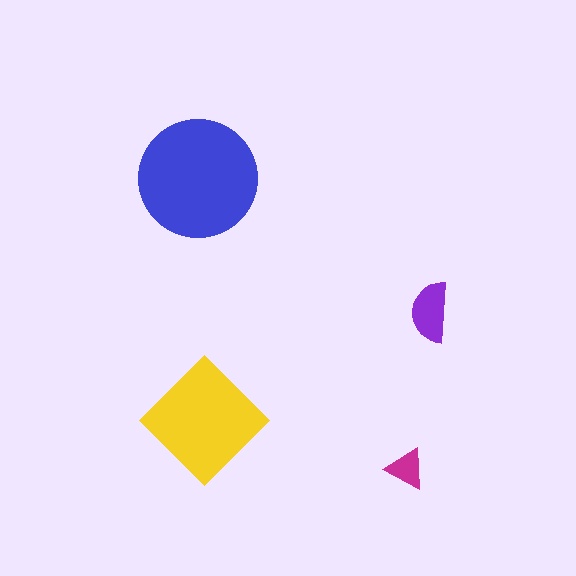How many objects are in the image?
There are 4 objects in the image.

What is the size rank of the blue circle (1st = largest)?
1st.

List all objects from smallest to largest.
The magenta triangle, the purple semicircle, the yellow diamond, the blue circle.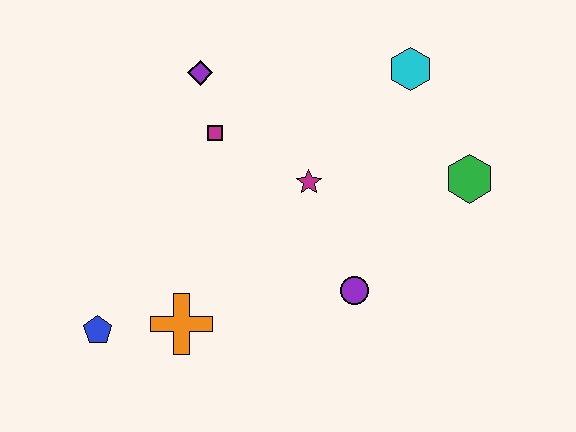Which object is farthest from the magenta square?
The green hexagon is farthest from the magenta square.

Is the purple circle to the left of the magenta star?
No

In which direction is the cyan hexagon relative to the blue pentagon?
The cyan hexagon is to the right of the blue pentagon.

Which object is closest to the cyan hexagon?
The green hexagon is closest to the cyan hexagon.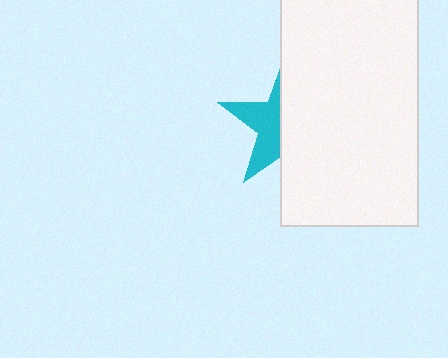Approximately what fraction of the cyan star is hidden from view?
Roughly 59% of the cyan star is hidden behind the white rectangle.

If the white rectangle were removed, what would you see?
You would see the complete cyan star.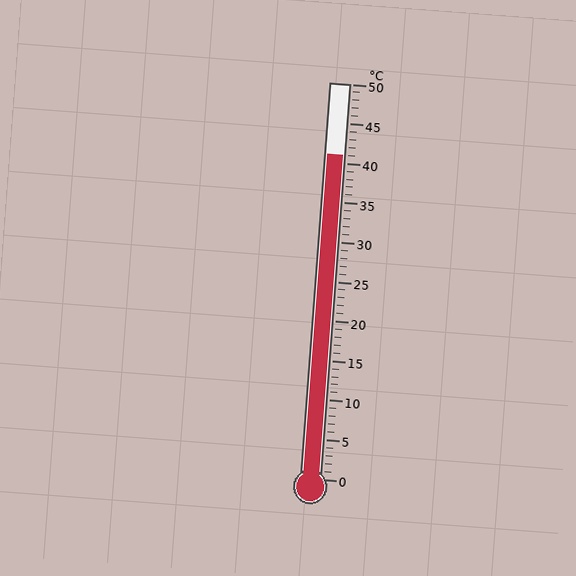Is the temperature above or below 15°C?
The temperature is above 15°C.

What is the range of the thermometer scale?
The thermometer scale ranges from 0°C to 50°C.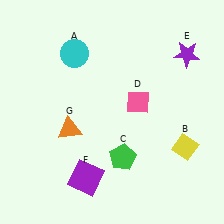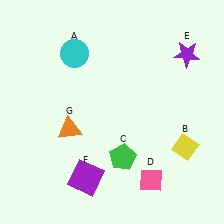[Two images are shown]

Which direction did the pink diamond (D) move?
The pink diamond (D) moved down.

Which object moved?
The pink diamond (D) moved down.